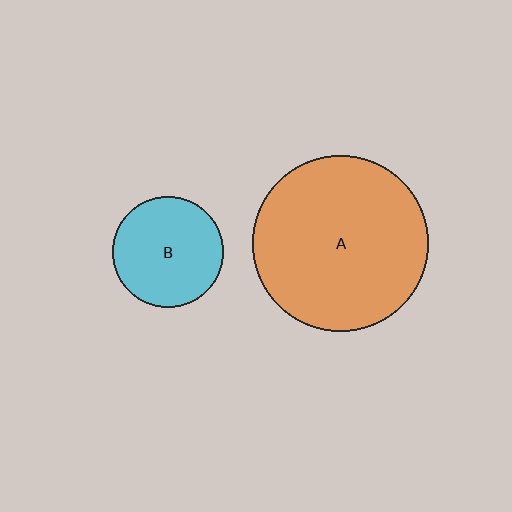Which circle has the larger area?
Circle A (orange).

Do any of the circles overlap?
No, none of the circles overlap.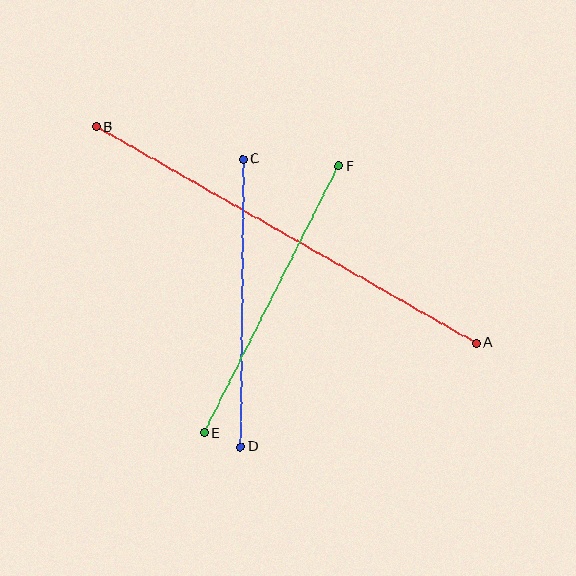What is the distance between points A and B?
The distance is approximately 437 pixels.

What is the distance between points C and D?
The distance is approximately 288 pixels.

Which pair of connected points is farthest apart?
Points A and B are farthest apart.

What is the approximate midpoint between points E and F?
The midpoint is at approximately (272, 299) pixels.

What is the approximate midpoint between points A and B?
The midpoint is at approximately (286, 235) pixels.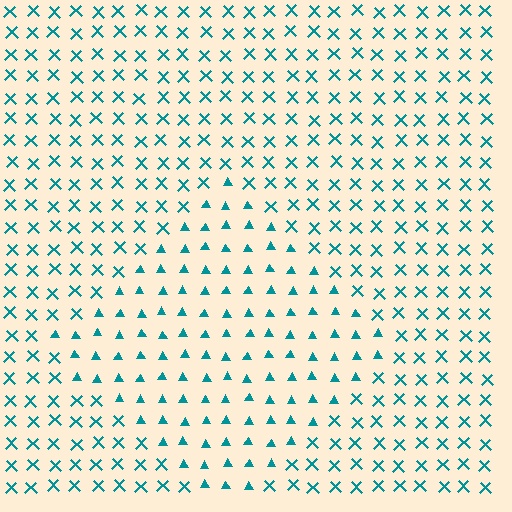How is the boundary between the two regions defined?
The boundary is defined by a change in element shape: triangles inside vs. X marks outside. All elements share the same color and spacing.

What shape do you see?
I see a diamond.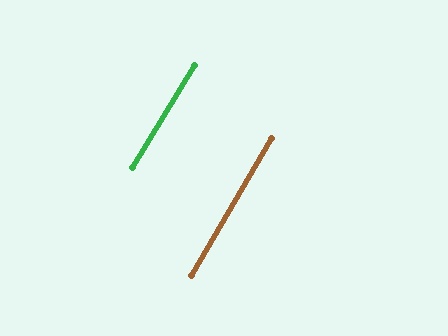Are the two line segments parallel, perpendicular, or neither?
Parallel — their directions differ by only 1.2°.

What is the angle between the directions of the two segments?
Approximately 1 degree.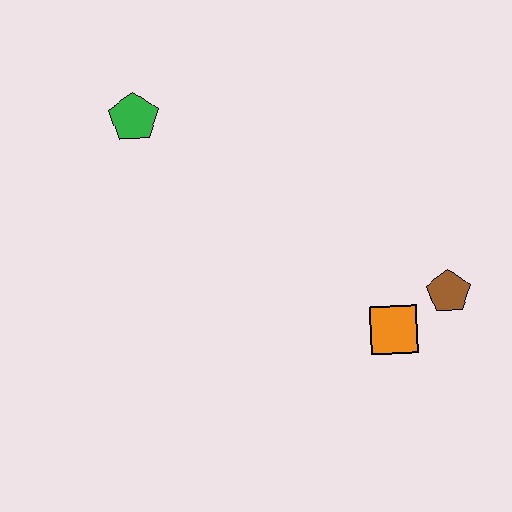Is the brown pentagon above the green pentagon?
No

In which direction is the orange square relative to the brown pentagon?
The orange square is to the left of the brown pentagon.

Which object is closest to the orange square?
The brown pentagon is closest to the orange square.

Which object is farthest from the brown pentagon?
The green pentagon is farthest from the brown pentagon.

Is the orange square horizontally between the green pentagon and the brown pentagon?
Yes